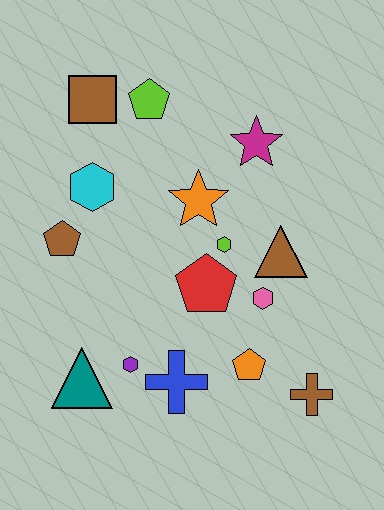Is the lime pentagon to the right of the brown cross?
No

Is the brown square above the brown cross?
Yes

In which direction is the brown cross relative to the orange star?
The brown cross is below the orange star.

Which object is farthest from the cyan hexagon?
The brown cross is farthest from the cyan hexagon.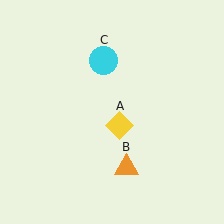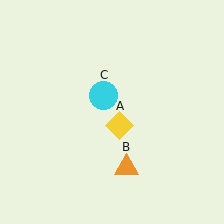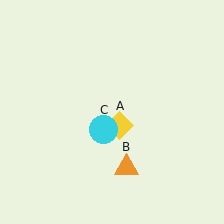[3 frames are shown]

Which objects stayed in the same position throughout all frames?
Yellow diamond (object A) and orange triangle (object B) remained stationary.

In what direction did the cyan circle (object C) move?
The cyan circle (object C) moved down.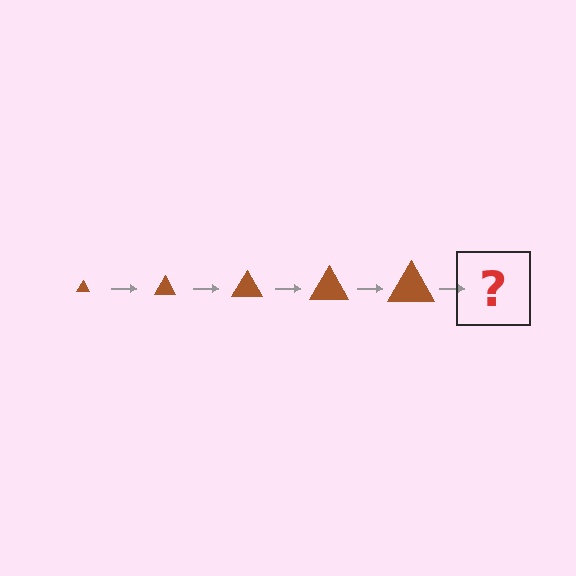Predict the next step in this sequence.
The next step is a brown triangle, larger than the previous one.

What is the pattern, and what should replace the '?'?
The pattern is that the triangle gets progressively larger each step. The '?' should be a brown triangle, larger than the previous one.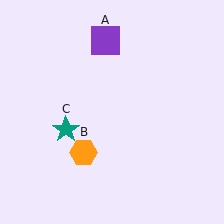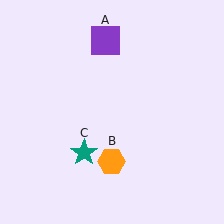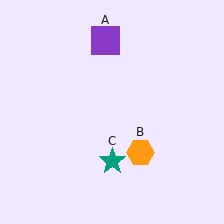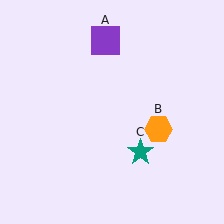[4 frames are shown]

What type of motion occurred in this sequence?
The orange hexagon (object B), teal star (object C) rotated counterclockwise around the center of the scene.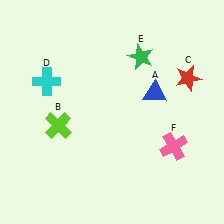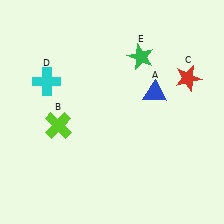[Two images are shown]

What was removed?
The pink cross (F) was removed in Image 2.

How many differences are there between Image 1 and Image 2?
There is 1 difference between the two images.